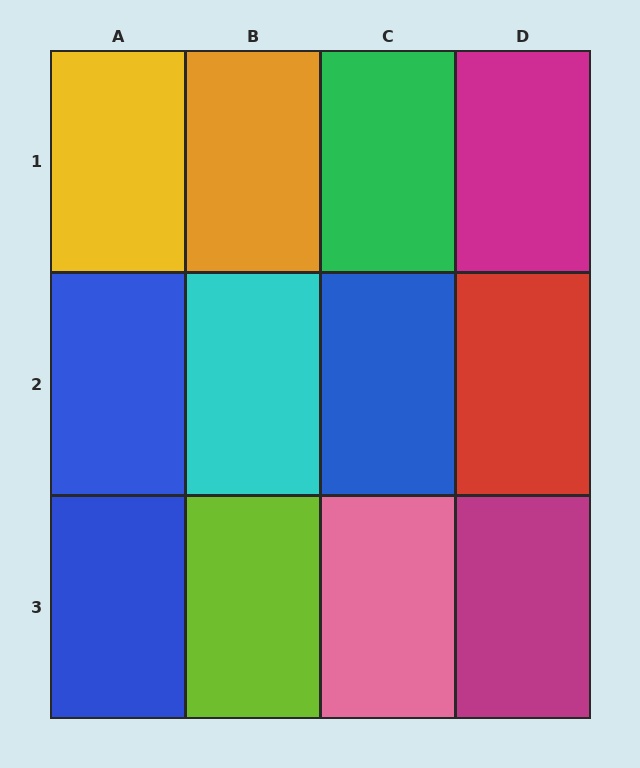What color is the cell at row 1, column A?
Yellow.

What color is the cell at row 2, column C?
Blue.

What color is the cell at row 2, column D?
Red.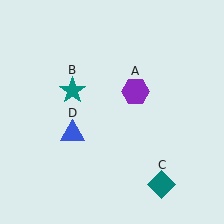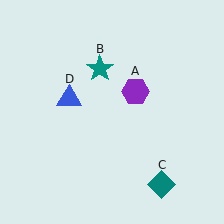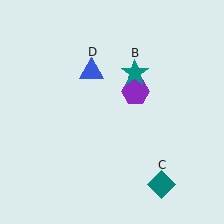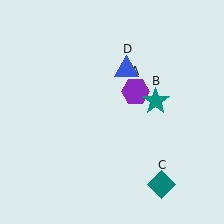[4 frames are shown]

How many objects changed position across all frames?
2 objects changed position: teal star (object B), blue triangle (object D).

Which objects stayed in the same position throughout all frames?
Purple hexagon (object A) and teal diamond (object C) remained stationary.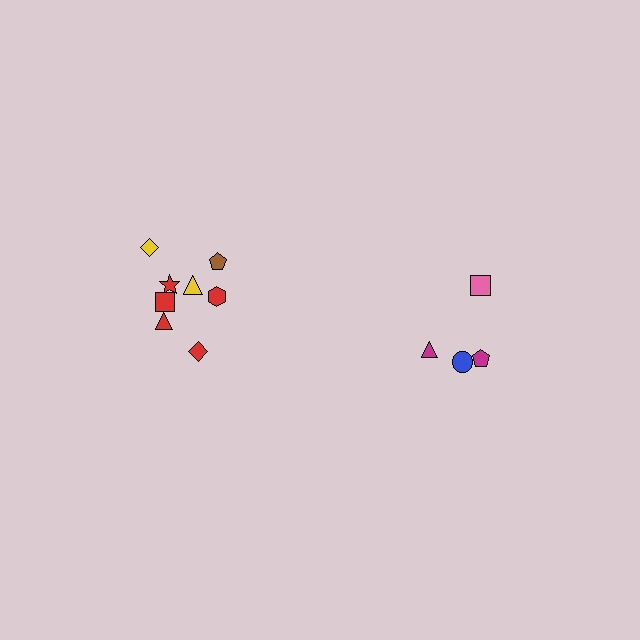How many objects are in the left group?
There are 8 objects.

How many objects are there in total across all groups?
There are 12 objects.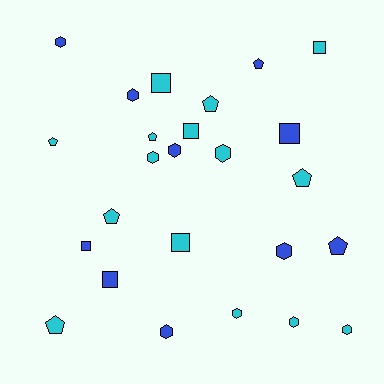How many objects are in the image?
There are 25 objects.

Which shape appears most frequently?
Hexagon, with 10 objects.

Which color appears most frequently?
Cyan, with 15 objects.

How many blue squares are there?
There are 3 blue squares.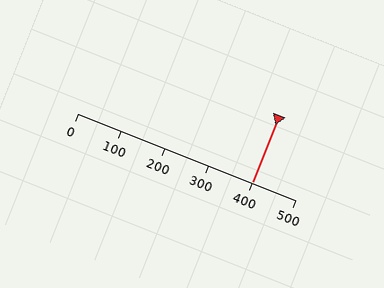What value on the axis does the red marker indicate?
The marker indicates approximately 400.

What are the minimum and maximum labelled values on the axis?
The axis runs from 0 to 500.